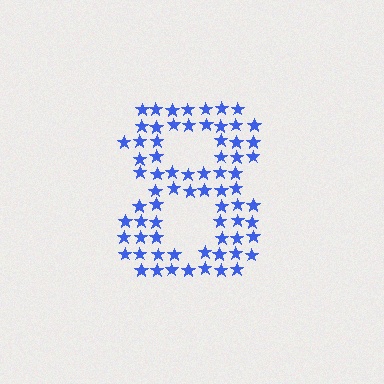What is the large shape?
The large shape is the digit 8.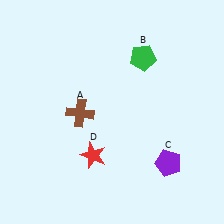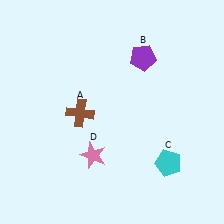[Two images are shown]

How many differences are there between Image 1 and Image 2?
There are 3 differences between the two images.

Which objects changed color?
B changed from green to purple. C changed from purple to cyan. D changed from red to pink.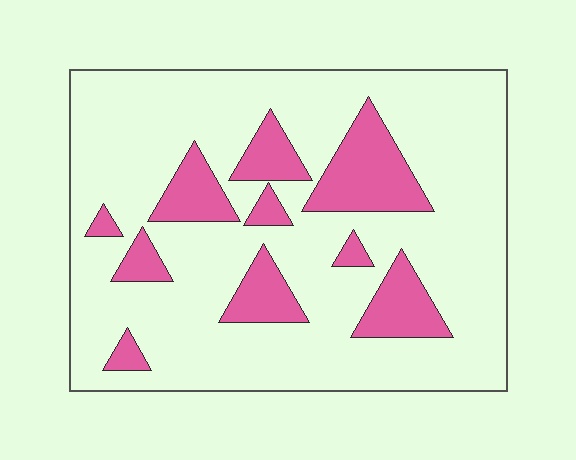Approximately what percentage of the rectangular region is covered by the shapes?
Approximately 20%.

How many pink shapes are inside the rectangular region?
10.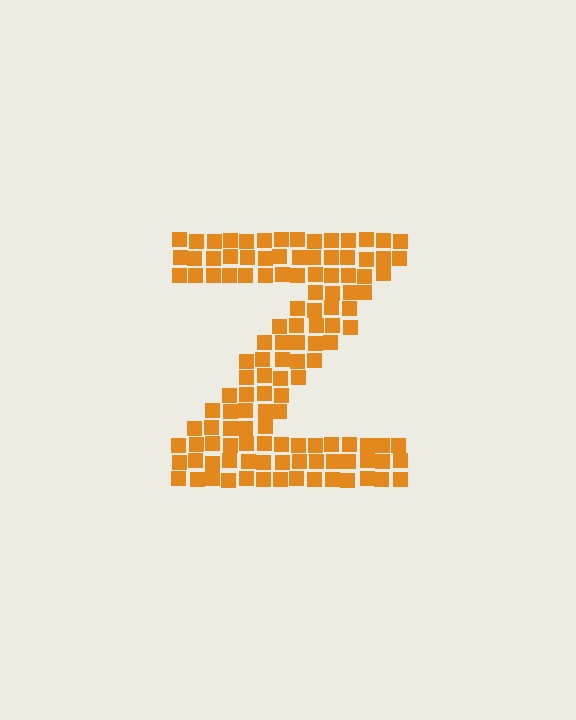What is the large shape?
The large shape is the letter Z.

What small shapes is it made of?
It is made of small squares.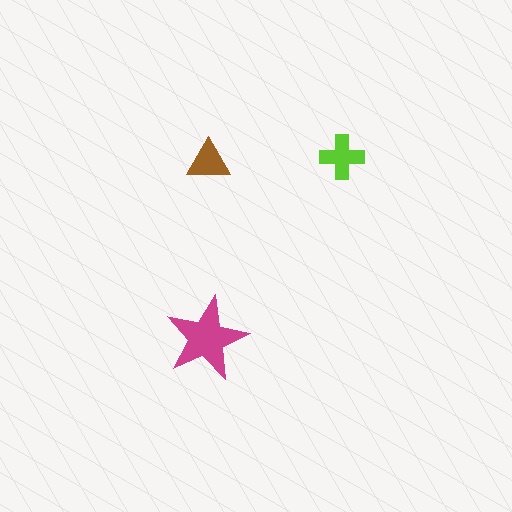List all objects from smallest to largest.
The brown triangle, the lime cross, the magenta star.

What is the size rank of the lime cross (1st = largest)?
2nd.